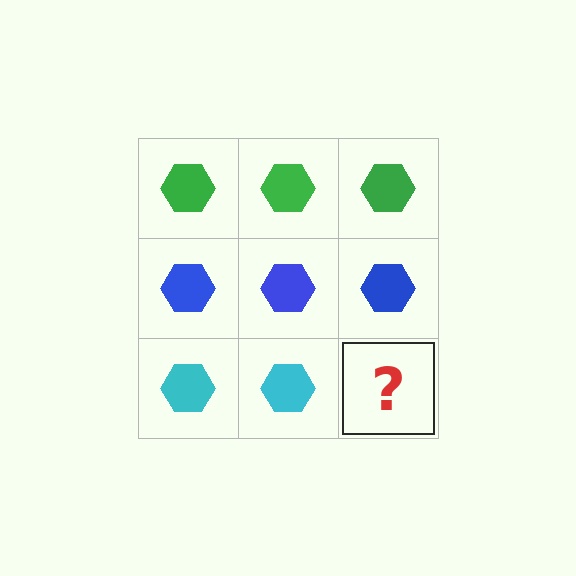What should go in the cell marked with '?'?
The missing cell should contain a cyan hexagon.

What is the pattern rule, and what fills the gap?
The rule is that each row has a consistent color. The gap should be filled with a cyan hexagon.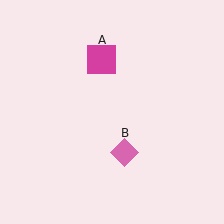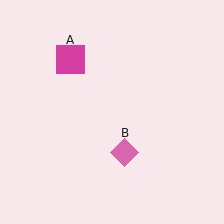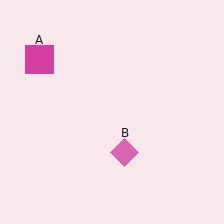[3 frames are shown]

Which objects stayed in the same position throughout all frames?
Pink diamond (object B) remained stationary.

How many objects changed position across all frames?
1 object changed position: magenta square (object A).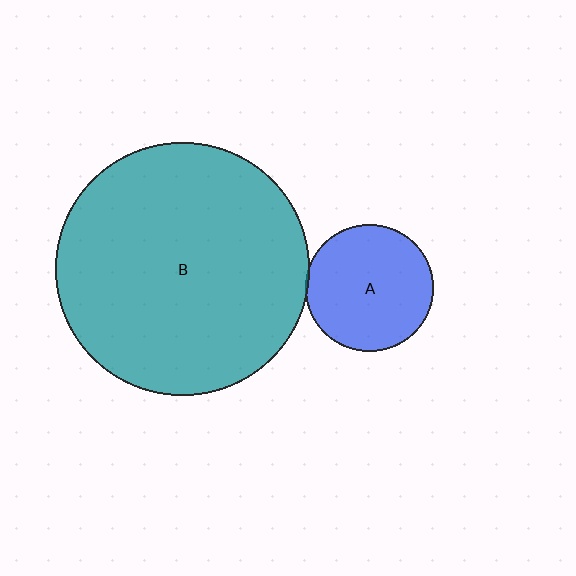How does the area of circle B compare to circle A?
Approximately 4.0 times.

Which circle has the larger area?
Circle B (teal).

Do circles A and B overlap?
Yes.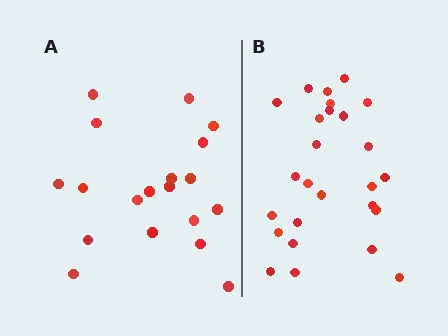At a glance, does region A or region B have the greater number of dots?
Region B (the right region) has more dots.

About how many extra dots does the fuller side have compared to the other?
Region B has roughly 8 or so more dots than region A.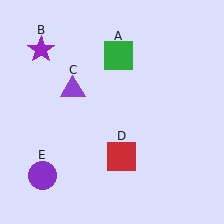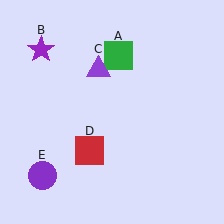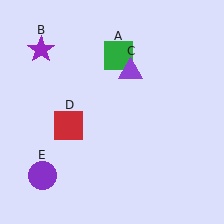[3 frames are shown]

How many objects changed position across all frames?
2 objects changed position: purple triangle (object C), red square (object D).